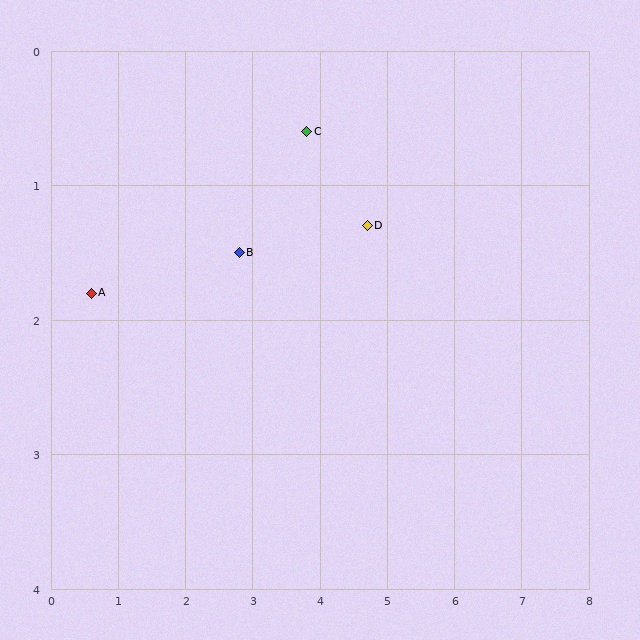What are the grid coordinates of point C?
Point C is at approximately (3.8, 0.6).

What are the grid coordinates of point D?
Point D is at approximately (4.7, 1.3).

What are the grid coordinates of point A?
Point A is at approximately (0.6, 1.8).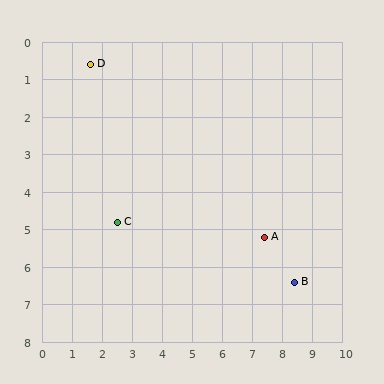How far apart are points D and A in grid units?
Points D and A are about 7.4 grid units apart.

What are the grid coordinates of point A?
Point A is at approximately (7.4, 5.2).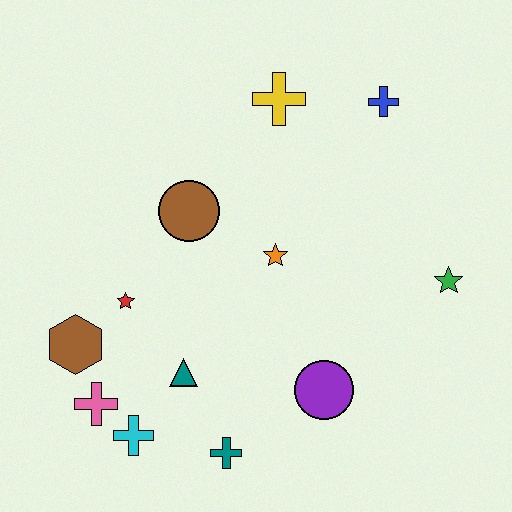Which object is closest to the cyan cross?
The pink cross is closest to the cyan cross.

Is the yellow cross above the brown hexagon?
Yes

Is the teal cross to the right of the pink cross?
Yes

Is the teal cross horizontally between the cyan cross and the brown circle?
No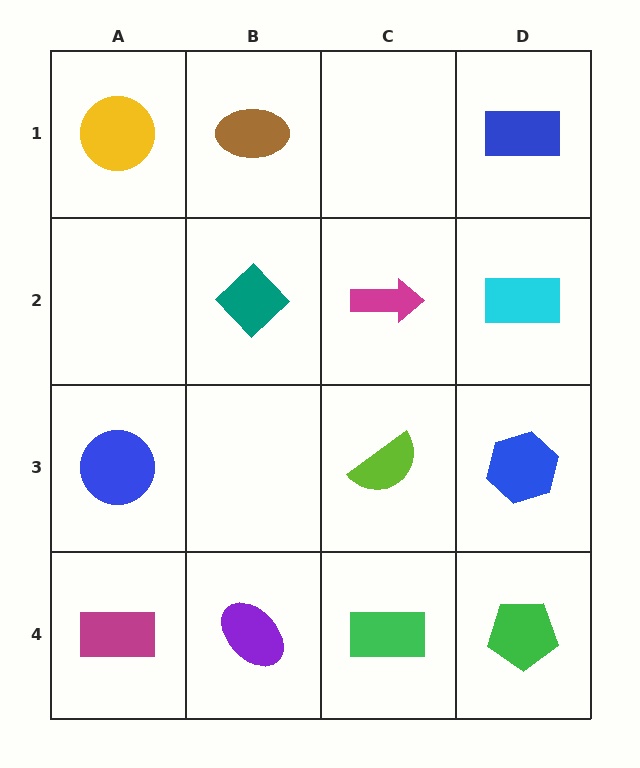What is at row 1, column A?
A yellow circle.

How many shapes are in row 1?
3 shapes.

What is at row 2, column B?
A teal diamond.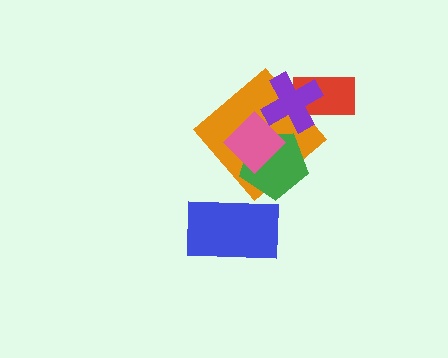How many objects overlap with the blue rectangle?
0 objects overlap with the blue rectangle.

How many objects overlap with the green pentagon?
2 objects overlap with the green pentagon.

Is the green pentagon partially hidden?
Yes, it is partially covered by another shape.